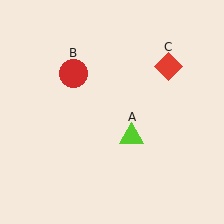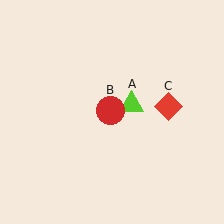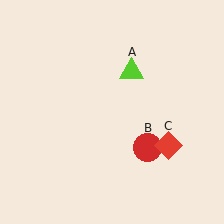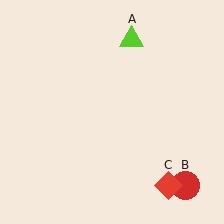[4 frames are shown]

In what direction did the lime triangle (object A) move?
The lime triangle (object A) moved up.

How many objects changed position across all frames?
3 objects changed position: lime triangle (object A), red circle (object B), red diamond (object C).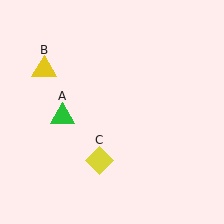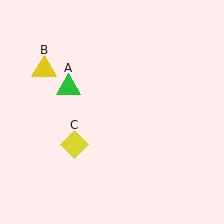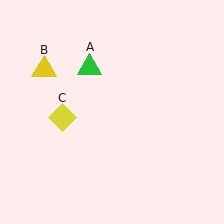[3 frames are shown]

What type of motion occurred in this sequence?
The green triangle (object A), yellow diamond (object C) rotated clockwise around the center of the scene.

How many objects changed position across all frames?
2 objects changed position: green triangle (object A), yellow diamond (object C).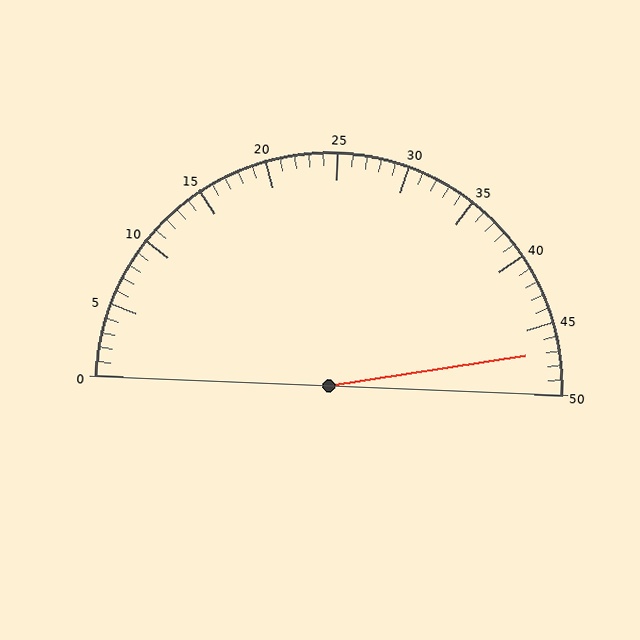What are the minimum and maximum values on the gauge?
The gauge ranges from 0 to 50.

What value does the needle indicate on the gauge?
The needle indicates approximately 47.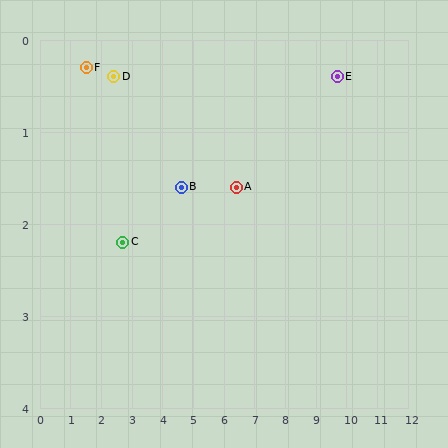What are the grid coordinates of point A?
Point A is at approximately (6.4, 1.6).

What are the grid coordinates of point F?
Point F is at approximately (1.5, 0.3).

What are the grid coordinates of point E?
Point E is at approximately (9.7, 0.4).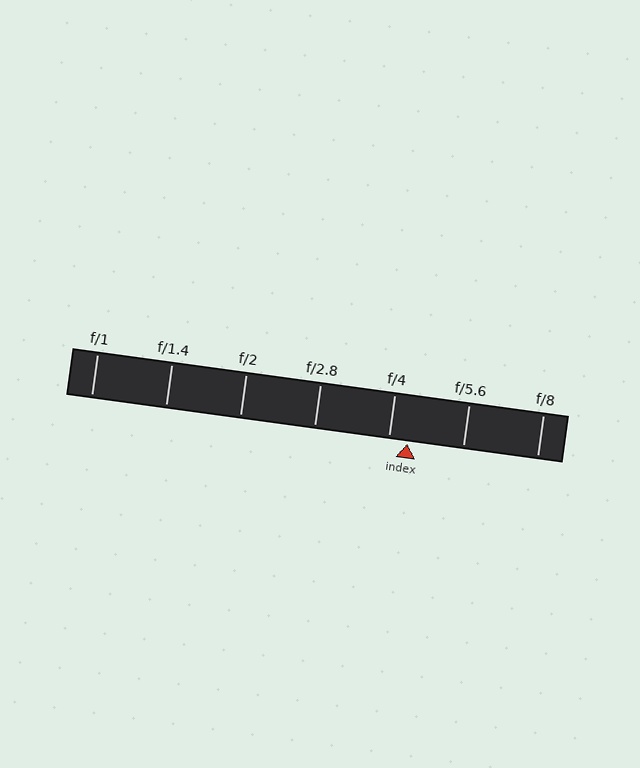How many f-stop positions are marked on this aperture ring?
There are 7 f-stop positions marked.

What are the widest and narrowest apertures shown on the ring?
The widest aperture shown is f/1 and the narrowest is f/8.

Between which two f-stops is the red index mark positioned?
The index mark is between f/4 and f/5.6.